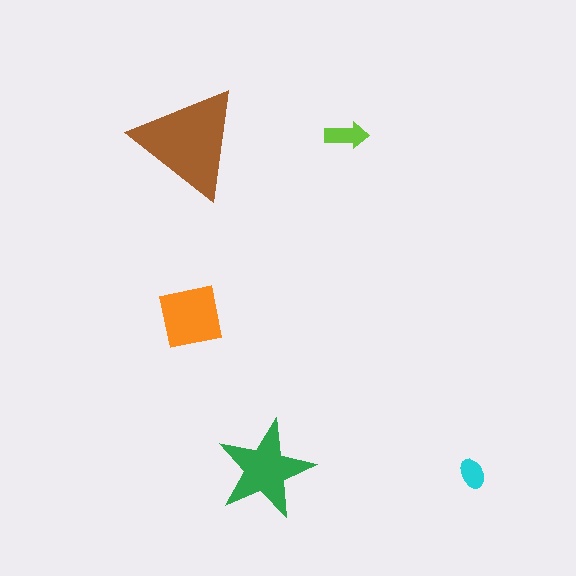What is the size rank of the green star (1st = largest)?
2nd.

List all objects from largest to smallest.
The brown triangle, the green star, the orange square, the lime arrow, the cyan ellipse.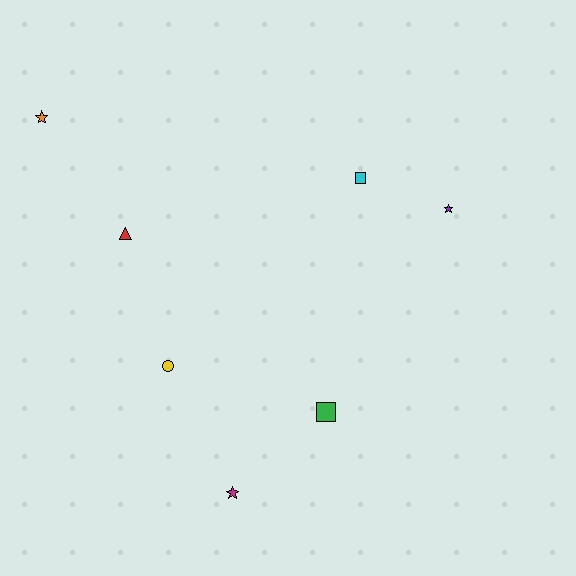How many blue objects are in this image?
There are no blue objects.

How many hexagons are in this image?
There are no hexagons.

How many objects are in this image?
There are 7 objects.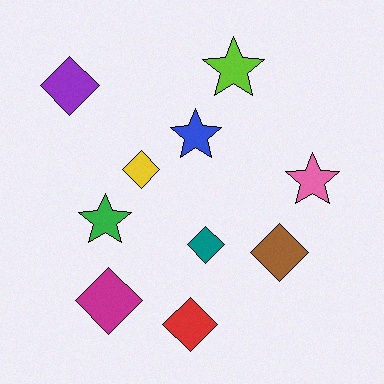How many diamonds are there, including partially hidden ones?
There are 6 diamonds.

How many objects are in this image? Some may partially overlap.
There are 10 objects.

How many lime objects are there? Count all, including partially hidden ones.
There is 1 lime object.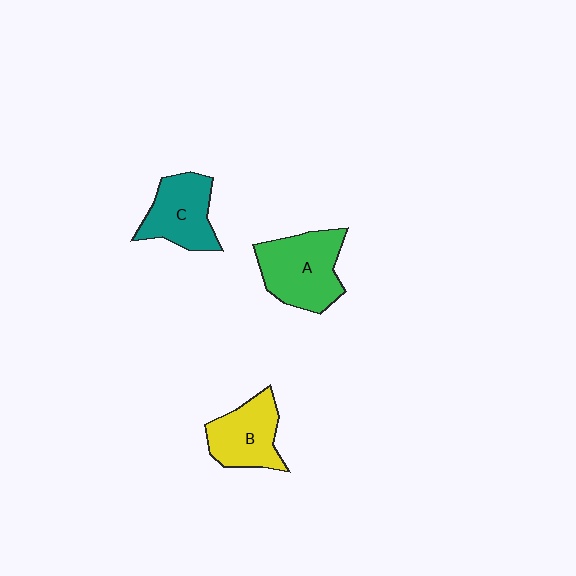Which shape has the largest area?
Shape A (green).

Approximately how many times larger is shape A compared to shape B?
Approximately 1.3 times.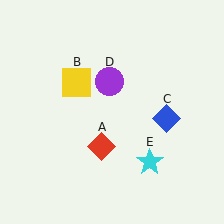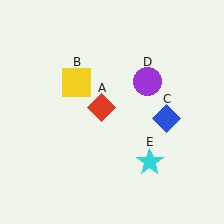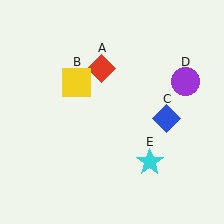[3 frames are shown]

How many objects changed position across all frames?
2 objects changed position: red diamond (object A), purple circle (object D).